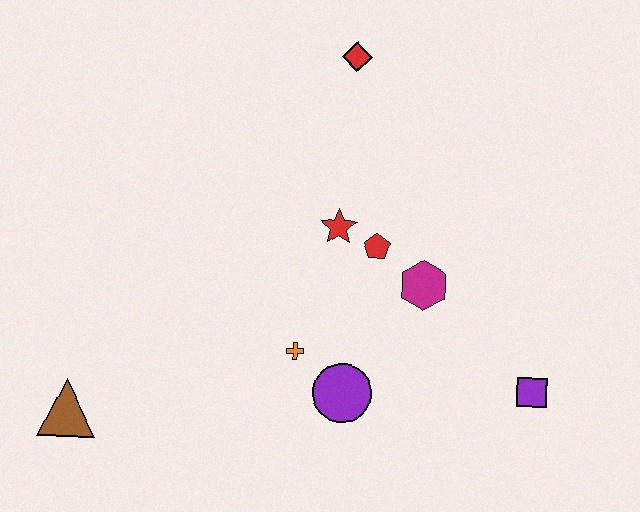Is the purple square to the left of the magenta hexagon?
No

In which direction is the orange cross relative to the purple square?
The orange cross is to the left of the purple square.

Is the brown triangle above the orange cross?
No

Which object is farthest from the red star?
The brown triangle is farthest from the red star.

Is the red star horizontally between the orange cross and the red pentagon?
Yes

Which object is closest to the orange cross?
The purple circle is closest to the orange cross.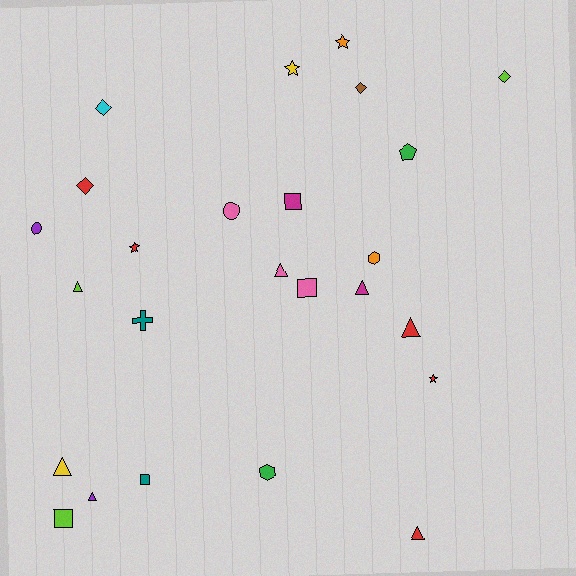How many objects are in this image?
There are 25 objects.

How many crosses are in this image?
There is 1 cross.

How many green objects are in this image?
There are 2 green objects.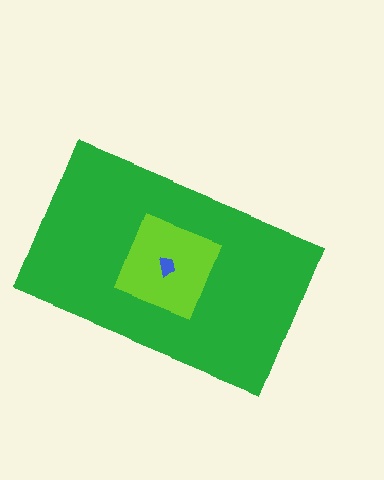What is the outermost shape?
The green rectangle.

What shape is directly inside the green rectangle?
The lime square.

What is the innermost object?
The blue trapezoid.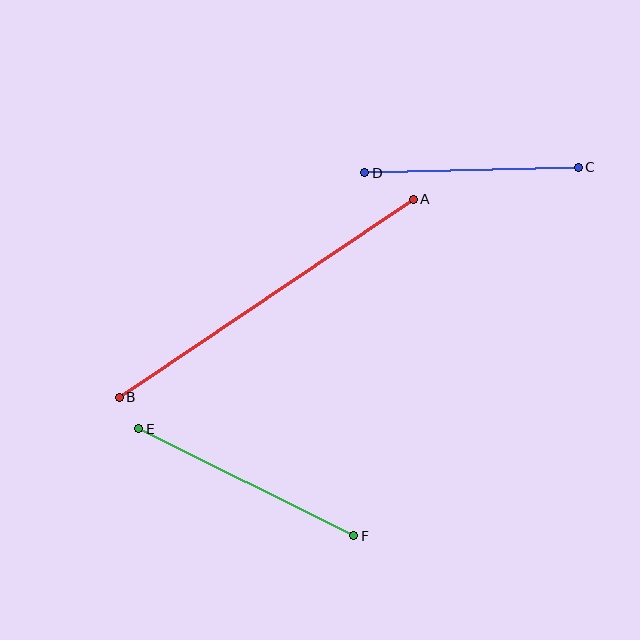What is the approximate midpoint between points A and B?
The midpoint is at approximately (266, 298) pixels.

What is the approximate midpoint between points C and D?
The midpoint is at approximately (472, 170) pixels.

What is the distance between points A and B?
The distance is approximately 354 pixels.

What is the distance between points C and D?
The distance is approximately 213 pixels.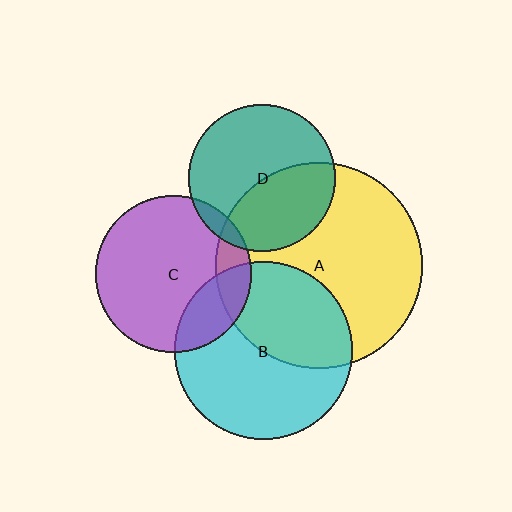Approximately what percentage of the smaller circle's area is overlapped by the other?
Approximately 15%.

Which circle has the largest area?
Circle A (yellow).